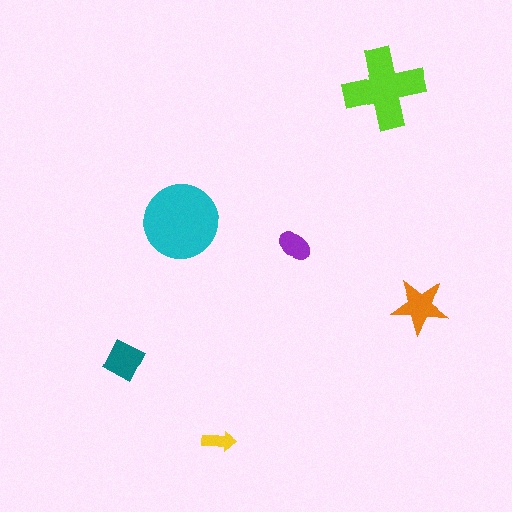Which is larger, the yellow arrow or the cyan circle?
The cyan circle.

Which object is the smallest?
The yellow arrow.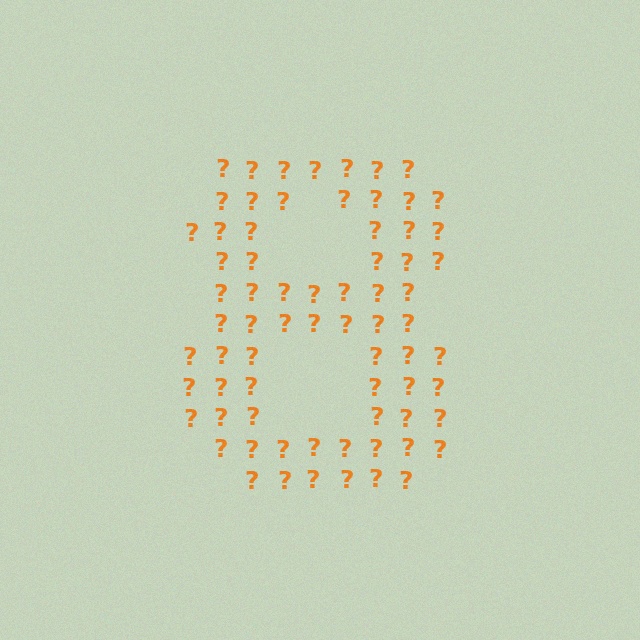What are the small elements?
The small elements are question marks.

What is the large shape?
The large shape is the digit 8.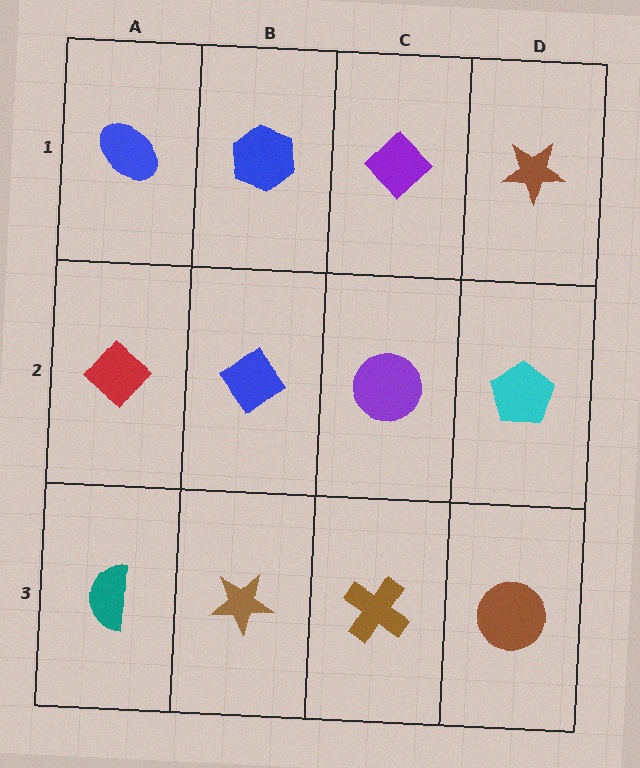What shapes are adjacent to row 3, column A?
A red diamond (row 2, column A), a brown star (row 3, column B).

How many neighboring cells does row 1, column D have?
2.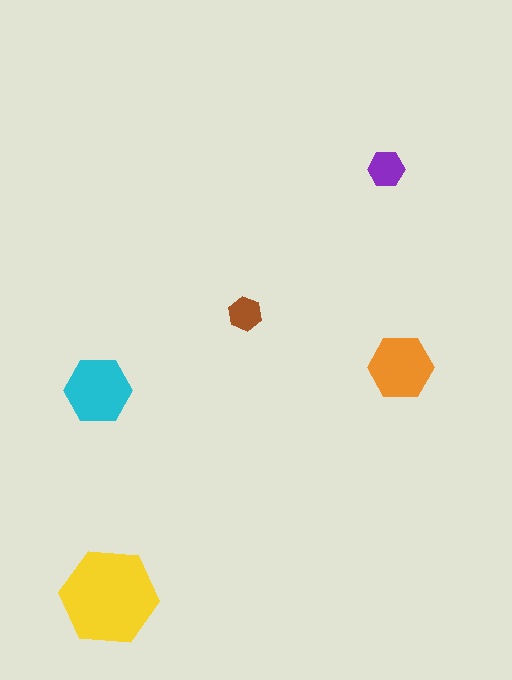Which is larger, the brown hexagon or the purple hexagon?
The purple one.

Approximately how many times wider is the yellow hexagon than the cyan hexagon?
About 1.5 times wider.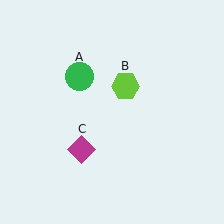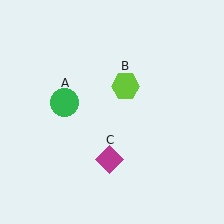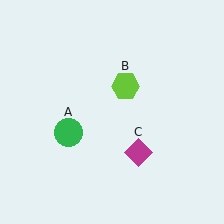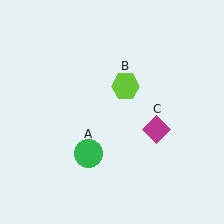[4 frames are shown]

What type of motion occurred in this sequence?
The green circle (object A), magenta diamond (object C) rotated counterclockwise around the center of the scene.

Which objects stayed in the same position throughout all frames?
Lime hexagon (object B) remained stationary.